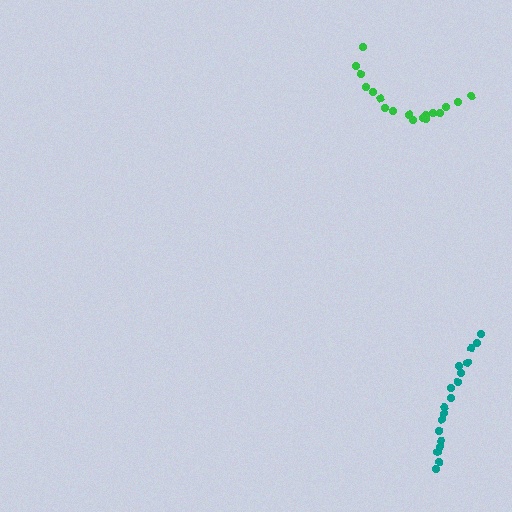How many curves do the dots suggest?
There are 2 distinct paths.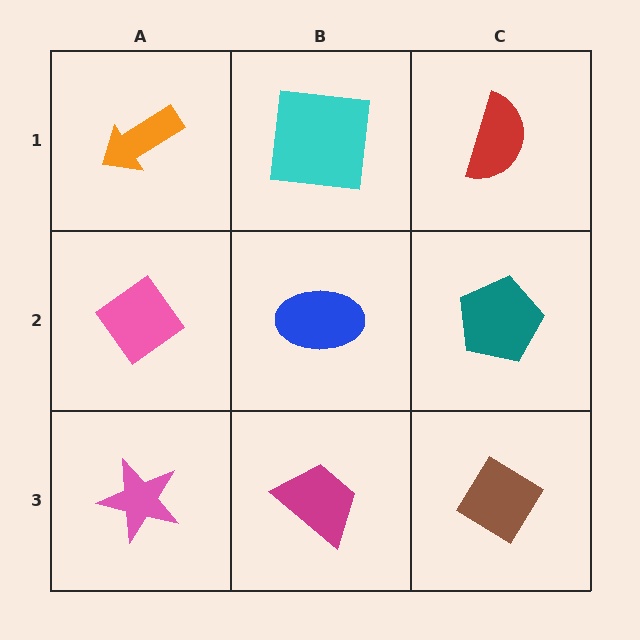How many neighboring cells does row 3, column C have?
2.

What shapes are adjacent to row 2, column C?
A red semicircle (row 1, column C), a brown diamond (row 3, column C), a blue ellipse (row 2, column B).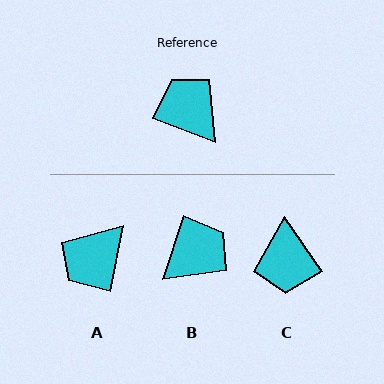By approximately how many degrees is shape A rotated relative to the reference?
Approximately 100 degrees counter-clockwise.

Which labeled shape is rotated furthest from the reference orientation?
C, about 146 degrees away.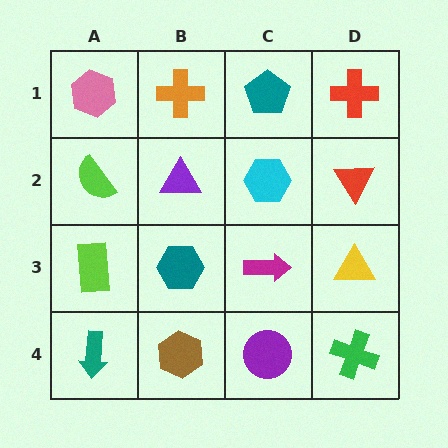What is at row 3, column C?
A magenta arrow.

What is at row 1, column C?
A teal pentagon.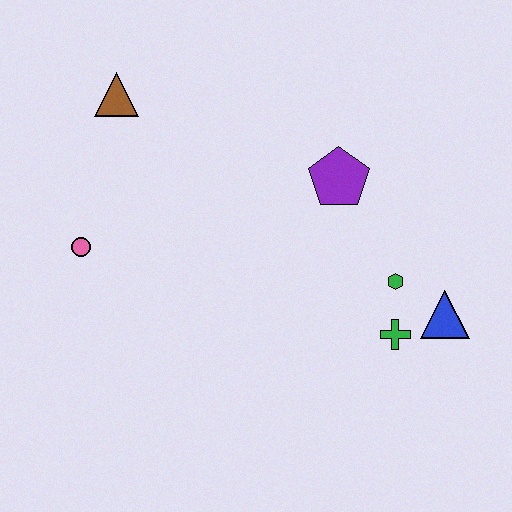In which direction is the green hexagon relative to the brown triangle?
The green hexagon is to the right of the brown triangle.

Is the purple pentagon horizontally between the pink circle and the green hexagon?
Yes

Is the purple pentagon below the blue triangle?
No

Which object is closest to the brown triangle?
The pink circle is closest to the brown triangle.